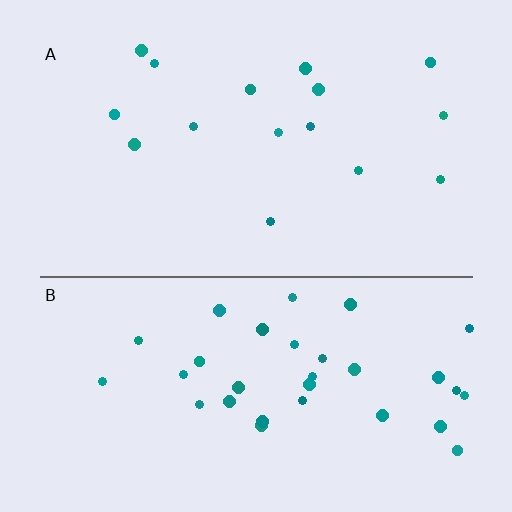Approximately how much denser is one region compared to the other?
Approximately 2.1× — region B over region A.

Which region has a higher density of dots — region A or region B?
B (the bottom).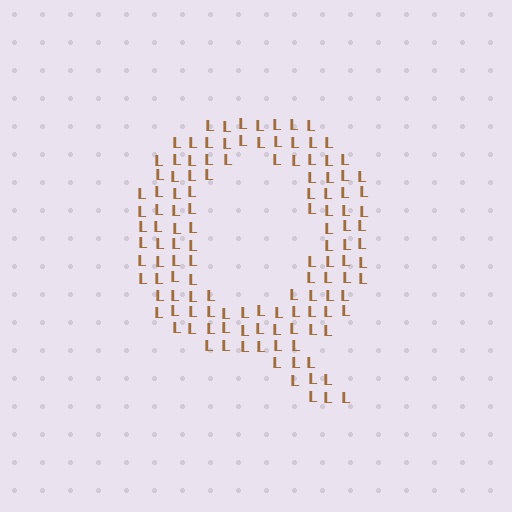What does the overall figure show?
The overall figure shows the letter Q.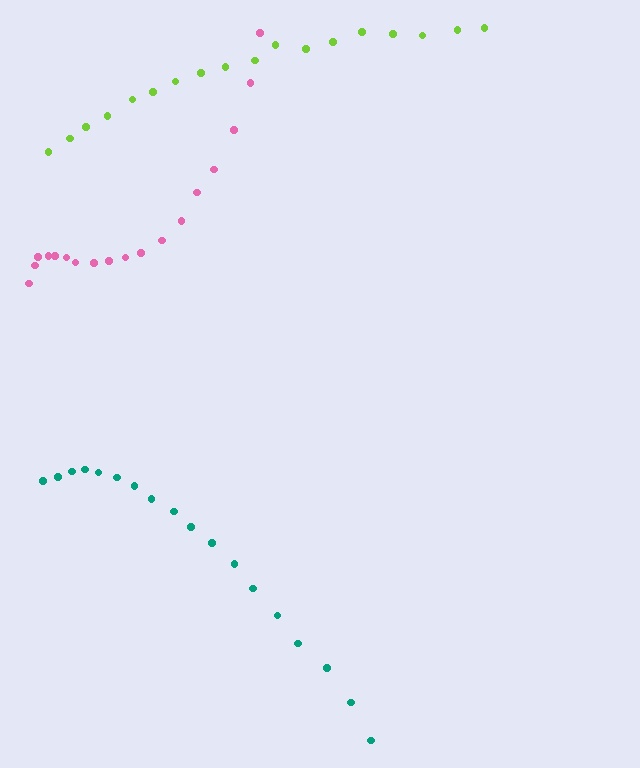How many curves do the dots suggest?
There are 3 distinct paths.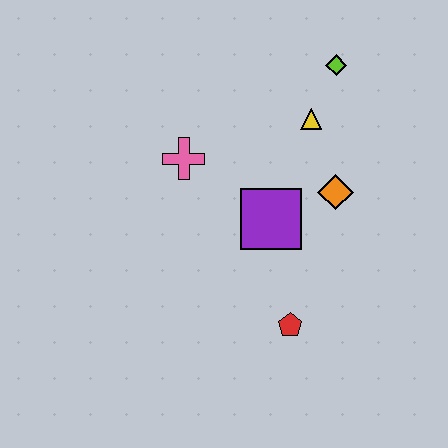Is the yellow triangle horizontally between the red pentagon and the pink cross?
No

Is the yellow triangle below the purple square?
No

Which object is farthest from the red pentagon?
The lime diamond is farthest from the red pentagon.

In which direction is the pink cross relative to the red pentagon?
The pink cross is above the red pentagon.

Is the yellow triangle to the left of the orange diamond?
Yes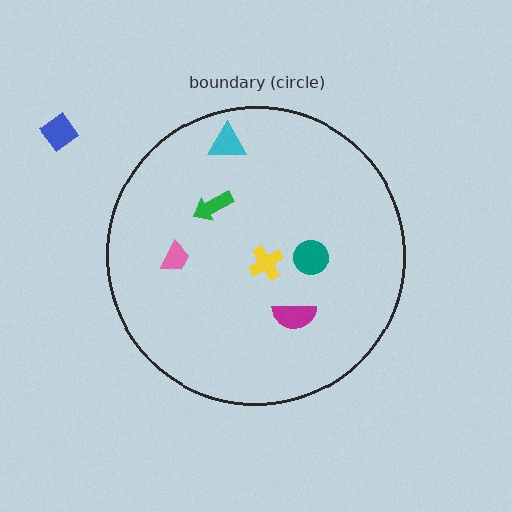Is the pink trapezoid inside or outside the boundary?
Inside.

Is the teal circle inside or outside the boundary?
Inside.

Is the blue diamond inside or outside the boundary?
Outside.